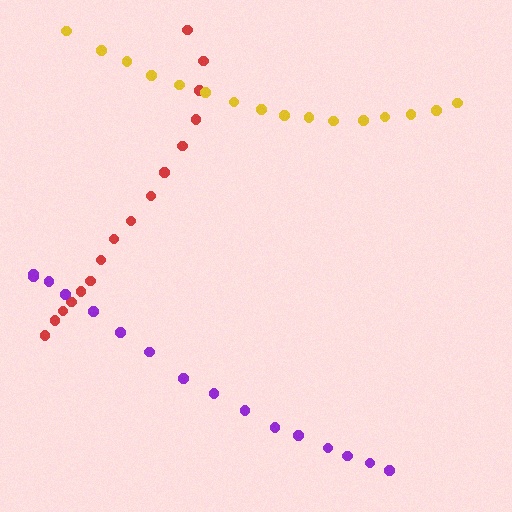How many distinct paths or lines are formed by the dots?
There are 3 distinct paths.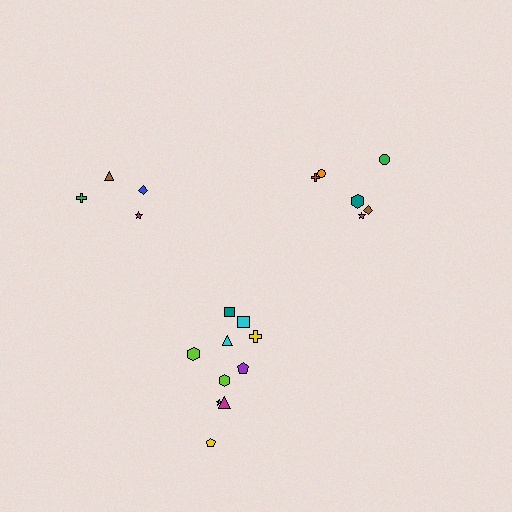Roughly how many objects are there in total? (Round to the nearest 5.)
Roughly 20 objects in total.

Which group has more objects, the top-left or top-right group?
The top-right group.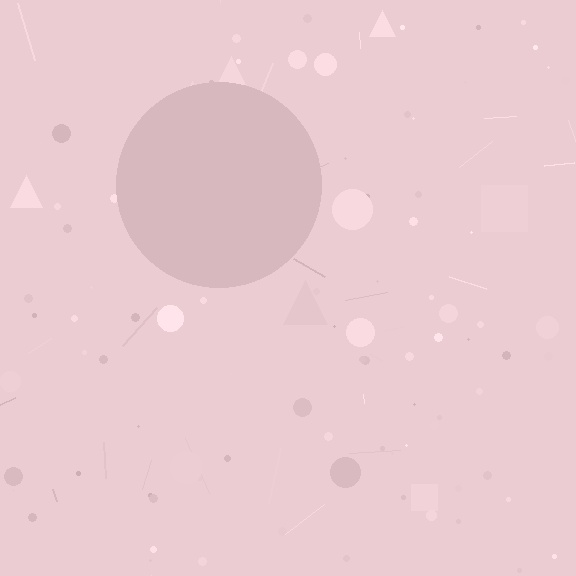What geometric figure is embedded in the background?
A circle is embedded in the background.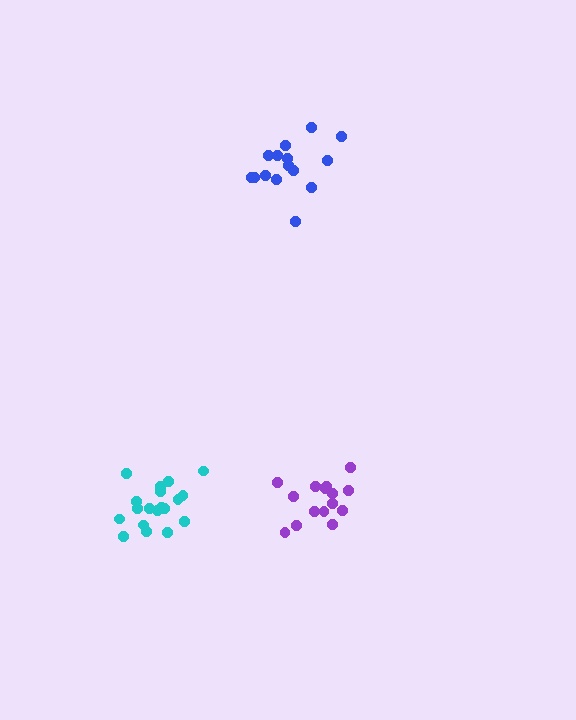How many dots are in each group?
Group 1: 19 dots, Group 2: 15 dots, Group 3: 15 dots (49 total).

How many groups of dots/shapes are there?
There are 3 groups.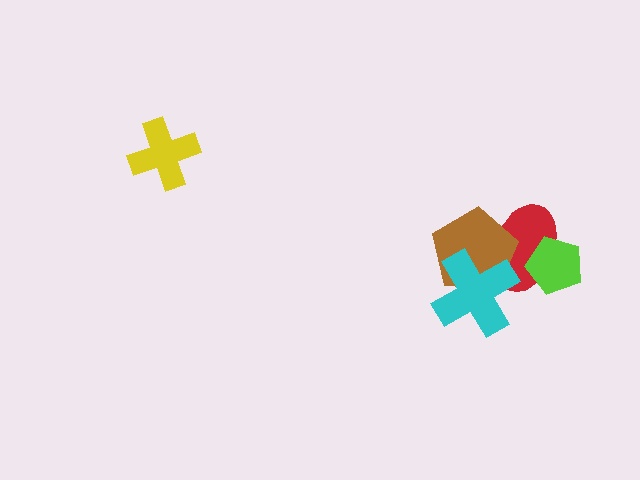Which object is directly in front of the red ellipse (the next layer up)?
The lime pentagon is directly in front of the red ellipse.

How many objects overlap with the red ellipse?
3 objects overlap with the red ellipse.